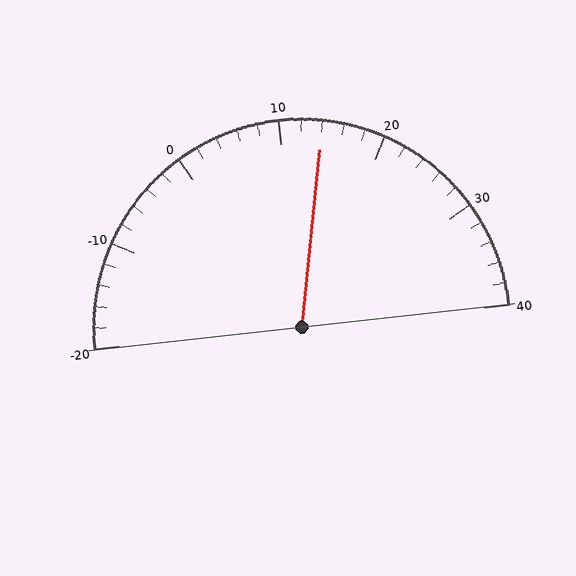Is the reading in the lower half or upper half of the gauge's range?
The reading is in the upper half of the range (-20 to 40).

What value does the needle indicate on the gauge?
The needle indicates approximately 14.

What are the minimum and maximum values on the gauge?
The gauge ranges from -20 to 40.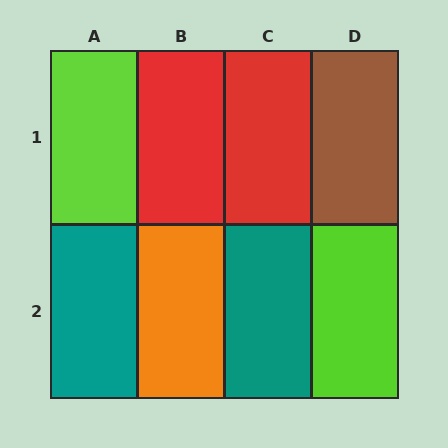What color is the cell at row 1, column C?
Red.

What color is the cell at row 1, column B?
Red.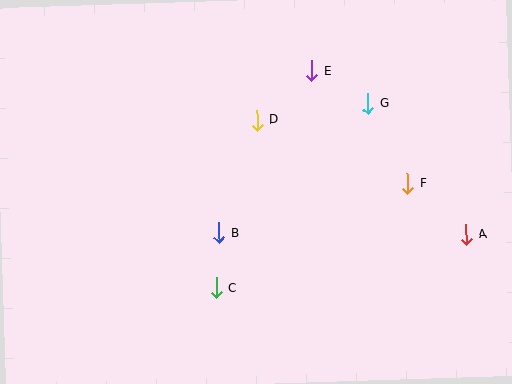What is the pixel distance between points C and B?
The distance between C and B is 55 pixels.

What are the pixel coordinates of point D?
Point D is at (257, 120).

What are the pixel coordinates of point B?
Point B is at (219, 233).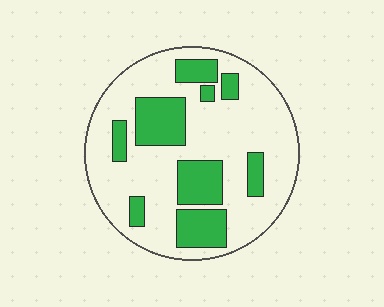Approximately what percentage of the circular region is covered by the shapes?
Approximately 30%.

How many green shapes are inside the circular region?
9.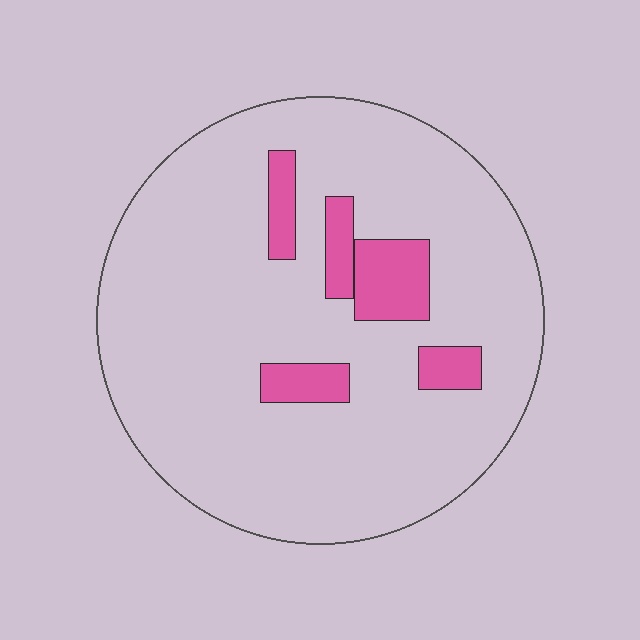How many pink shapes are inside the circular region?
5.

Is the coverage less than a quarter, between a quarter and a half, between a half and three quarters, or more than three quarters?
Less than a quarter.